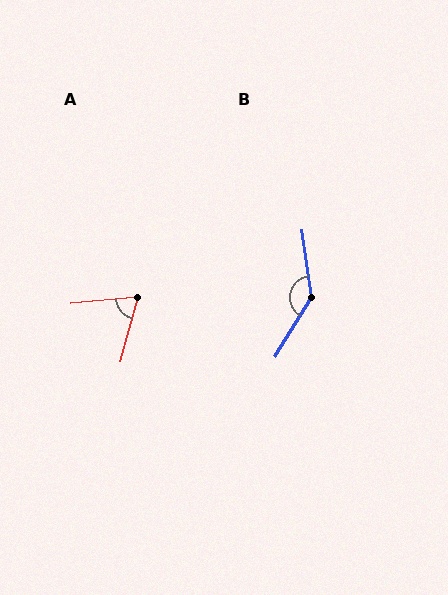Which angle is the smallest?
A, at approximately 70 degrees.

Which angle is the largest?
B, at approximately 140 degrees.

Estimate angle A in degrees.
Approximately 70 degrees.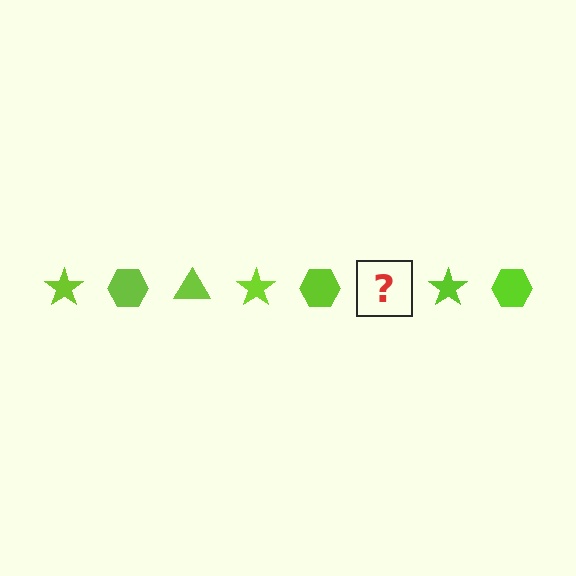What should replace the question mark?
The question mark should be replaced with a lime triangle.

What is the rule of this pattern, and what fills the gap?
The rule is that the pattern cycles through star, hexagon, triangle shapes in lime. The gap should be filled with a lime triangle.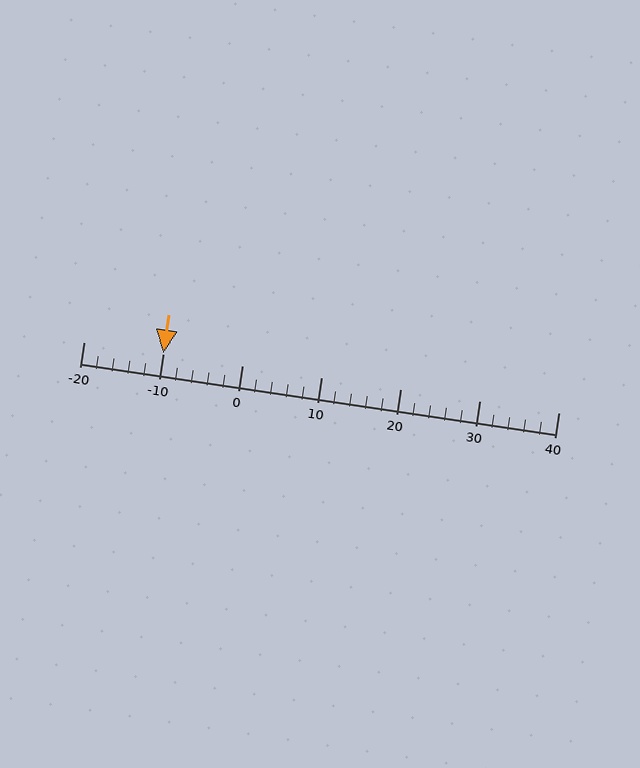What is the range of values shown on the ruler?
The ruler shows values from -20 to 40.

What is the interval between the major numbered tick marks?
The major tick marks are spaced 10 units apart.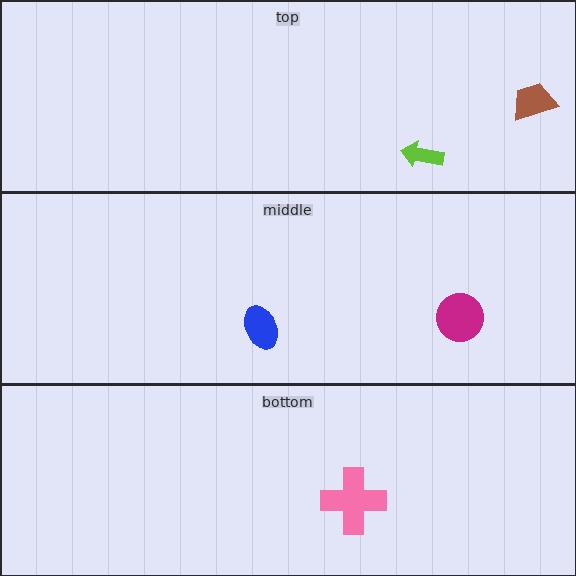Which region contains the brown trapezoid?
The top region.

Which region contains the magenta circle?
The middle region.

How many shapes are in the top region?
2.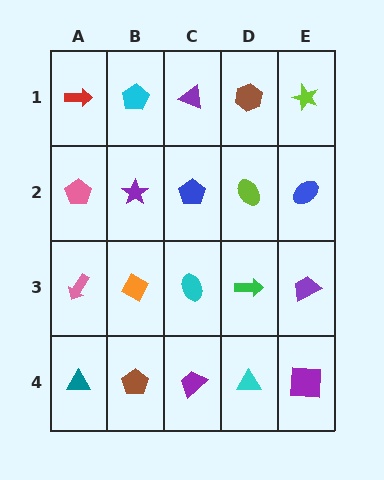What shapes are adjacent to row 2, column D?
A brown hexagon (row 1, column D), a green arrow (row 3, column D), a blue pentagon (row 2, column C), a blue ellipse (row 2, column E).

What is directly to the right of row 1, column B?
A purple triangle.